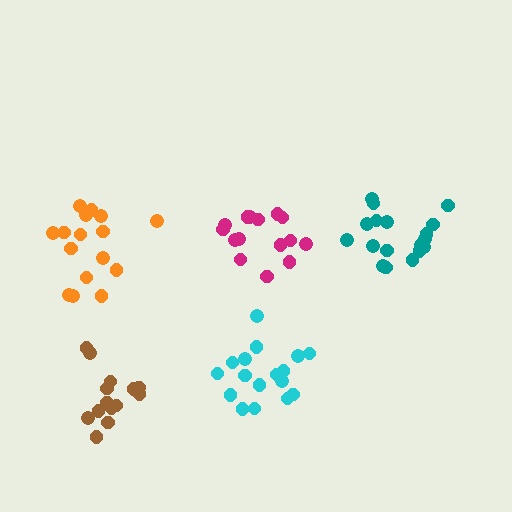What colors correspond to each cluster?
The clusters are colored: magenta, cyan, teal, brown, orange.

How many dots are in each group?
Group 1: 15 dots, Group 2: 17 dots, Group 3: 18 dots, Group 4: 14 dots, Group 5: 16 dots (80 total).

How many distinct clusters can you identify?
There are 5 distinct clusters.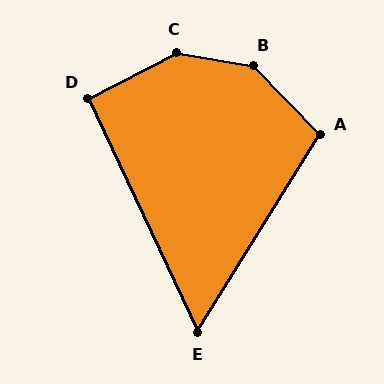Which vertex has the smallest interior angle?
E, at approximately 57 degrees.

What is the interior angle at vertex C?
Approximately 143 degrees (obtuse).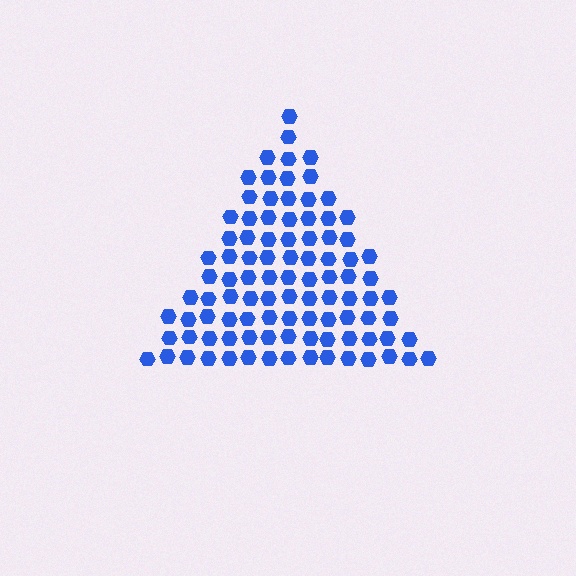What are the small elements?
The small elements are hexagons.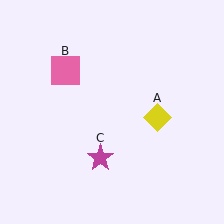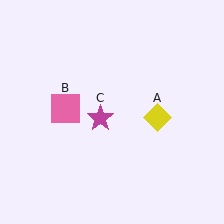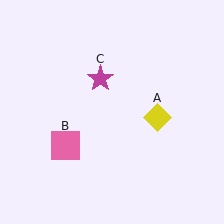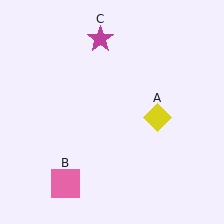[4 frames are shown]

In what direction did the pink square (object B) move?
The pink square (object B) moved down.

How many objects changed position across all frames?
2 objects changed position: pink square (object B), magenta star (object C).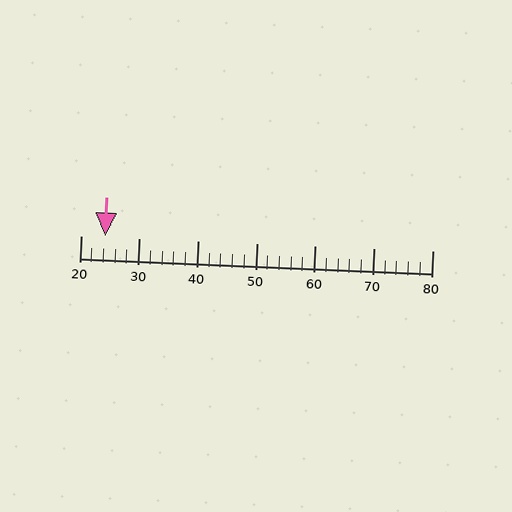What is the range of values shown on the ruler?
The ruler shows values from 20 to 80.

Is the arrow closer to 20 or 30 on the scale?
The arrow is closer to 20.